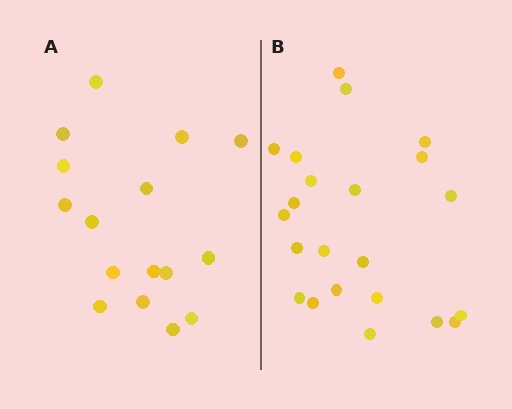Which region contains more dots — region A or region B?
Region B (the right region) has more dots.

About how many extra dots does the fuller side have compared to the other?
Region B has about 6 more dots than region A.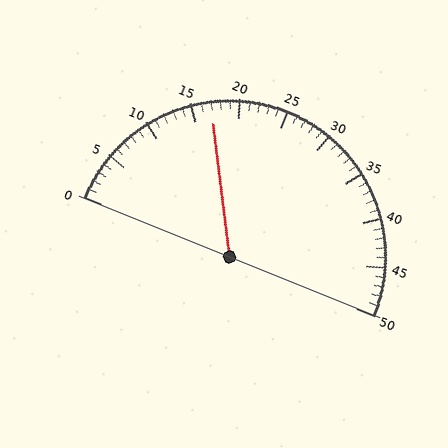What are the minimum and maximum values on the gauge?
The gauge ranges from 0 to 50.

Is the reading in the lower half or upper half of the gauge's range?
The reading is in the lower half of the range (0 to 50).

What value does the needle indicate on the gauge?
The needle indicates approximately 17.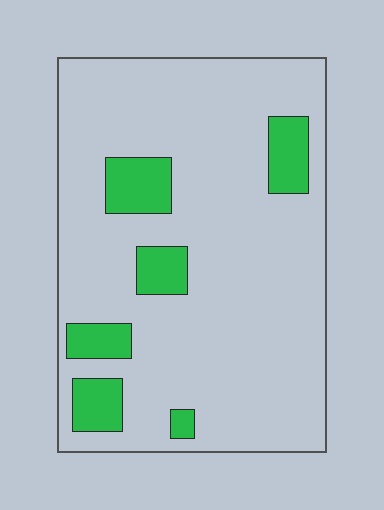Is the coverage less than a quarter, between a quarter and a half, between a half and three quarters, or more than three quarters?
Less than a quarter.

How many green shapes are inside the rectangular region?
6.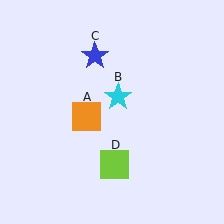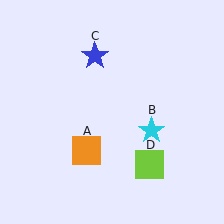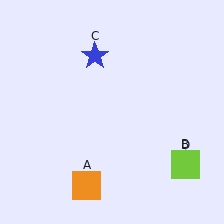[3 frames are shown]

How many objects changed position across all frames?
3 objects changed position: orange square (object A), cyan star (object B), lime square (object D).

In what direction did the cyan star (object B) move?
The cyan star (object B) moved down and to the right.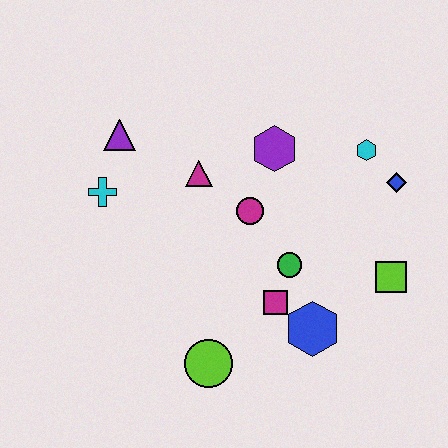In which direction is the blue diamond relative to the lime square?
The blue diamond is above the lime square.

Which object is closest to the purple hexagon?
The magenta circle is closest to the purple hexagon.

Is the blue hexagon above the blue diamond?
No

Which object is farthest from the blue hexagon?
The purple triangle is farthest from the blue hexagon.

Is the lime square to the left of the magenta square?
No